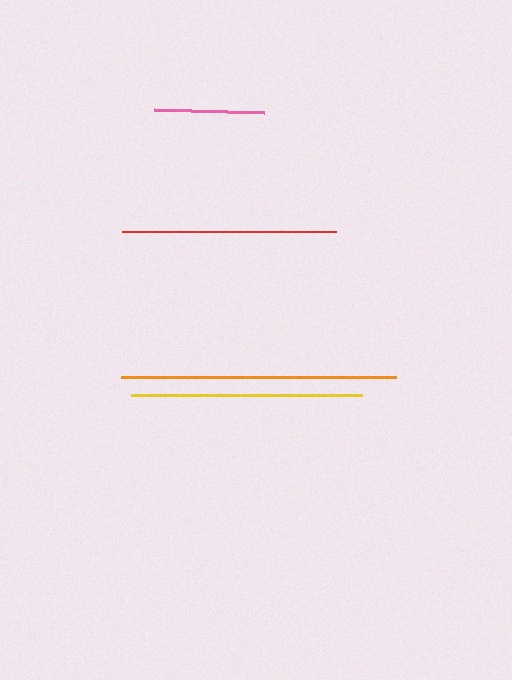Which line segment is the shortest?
The pink line is the shortest at approximately 110 pixels.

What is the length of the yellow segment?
The yellow segment is approximately 231 pixels long.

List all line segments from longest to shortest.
From longest to shortest: orange, yellow, red, pink.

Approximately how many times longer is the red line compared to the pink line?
The red line is approximately 2.0 times the length of the pink line.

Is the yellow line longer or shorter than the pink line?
The yellow line is longer than the pink line.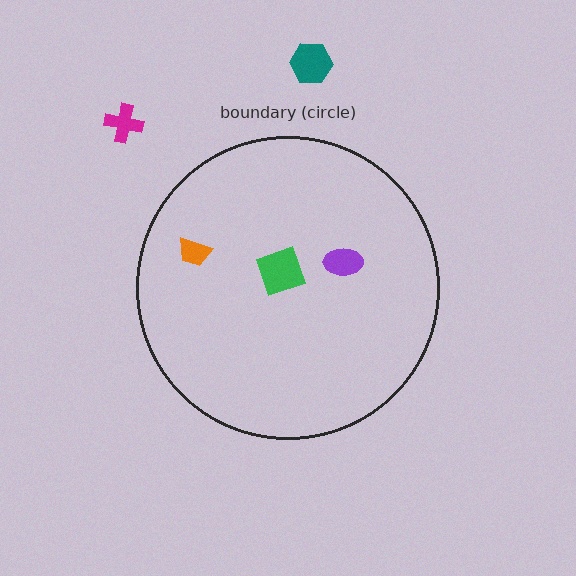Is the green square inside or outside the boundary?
Inside.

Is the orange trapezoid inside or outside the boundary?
Inside.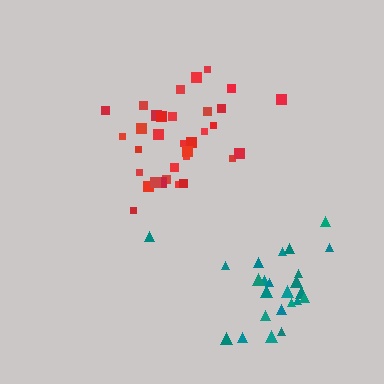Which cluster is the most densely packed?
Red.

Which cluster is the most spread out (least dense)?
Teal.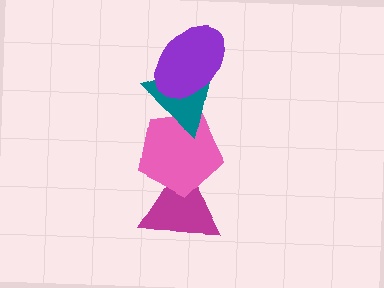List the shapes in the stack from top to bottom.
From top to bottom: the purple ellipse, the teal triangle, the pink pentagon, the magenta triangle.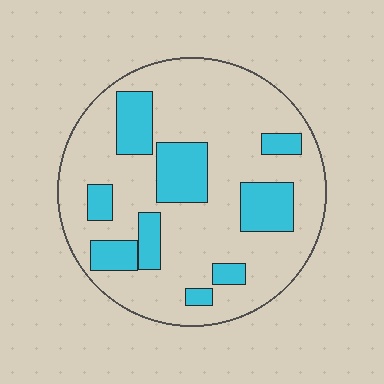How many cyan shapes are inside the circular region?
9.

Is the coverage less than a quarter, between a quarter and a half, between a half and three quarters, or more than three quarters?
Less than a quarter.